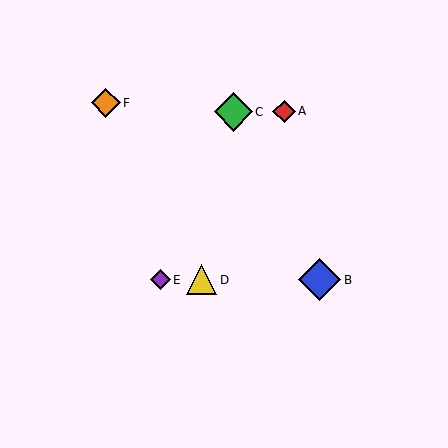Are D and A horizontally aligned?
No, D is at y≈280 and A is at y≈111.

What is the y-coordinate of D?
Object D is at y≈280.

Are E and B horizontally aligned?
Yes, both are at y≈280.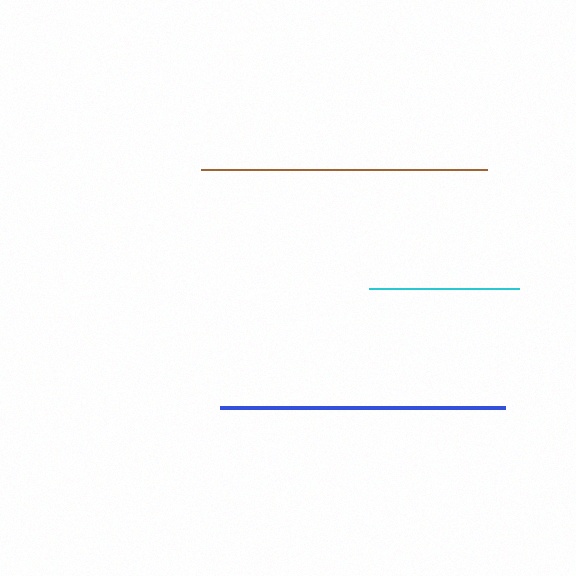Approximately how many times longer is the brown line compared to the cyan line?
The brown line is approximately 1.9 times the length of the cyan line.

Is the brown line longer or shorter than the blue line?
The brown line is longer than the blue line.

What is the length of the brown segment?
The brown segment is approximately 286 pixels long.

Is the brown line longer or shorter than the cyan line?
The brown line is longer than the cyan line.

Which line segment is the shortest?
The cyan line is the shortest at approximately 151 pixels.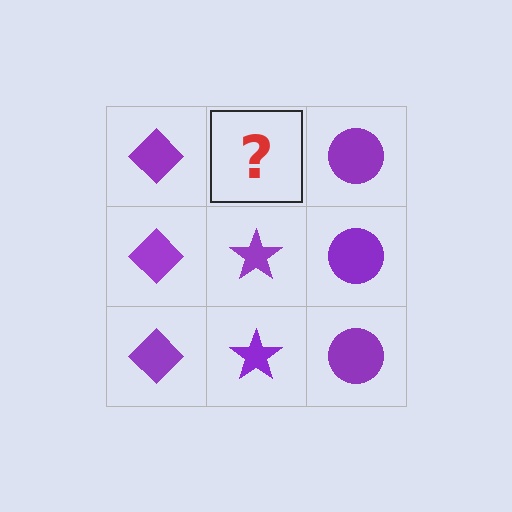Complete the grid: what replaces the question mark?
The question mark should be replaced with a purple star.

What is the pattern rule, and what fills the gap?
The rule is that each column has a consistent shape. The gap should be filled with a purple star.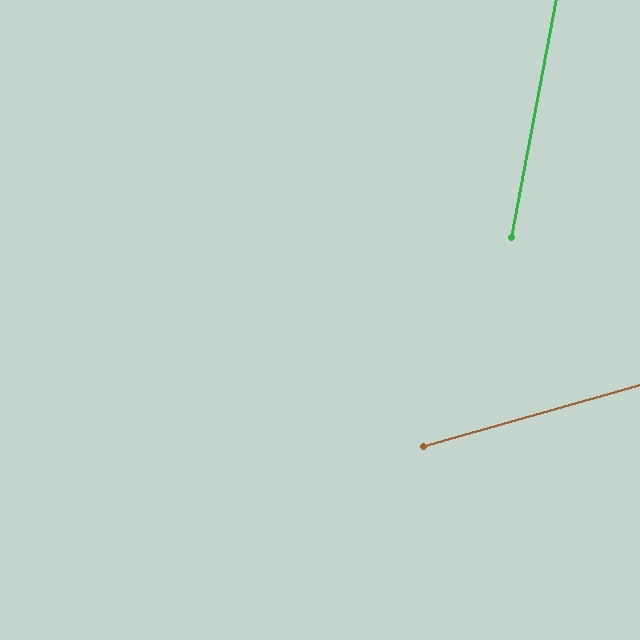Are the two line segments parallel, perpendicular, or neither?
Neither parallel nor perpendicular — they differ by about 64°.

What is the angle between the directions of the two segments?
Approximately 64 degrees.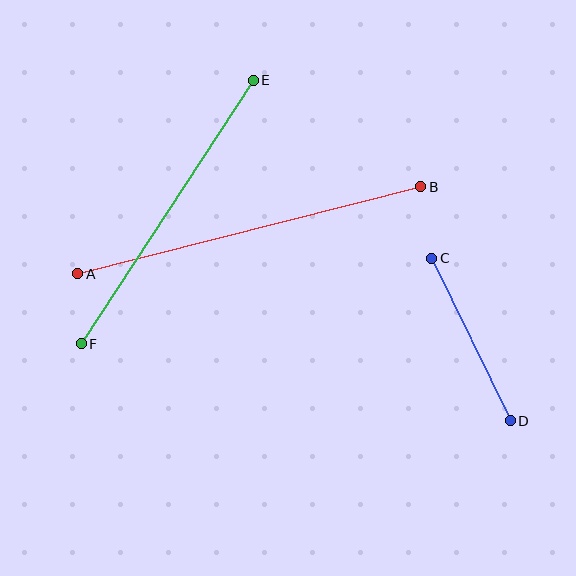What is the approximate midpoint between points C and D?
The midpoint is at approximately (471, 340) pixels.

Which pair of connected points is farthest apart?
Points A and B are farthest apart.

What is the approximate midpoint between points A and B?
The midpoint is at approximately (249, 230) pixels.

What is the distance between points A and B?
The distance is approximately 354 pixels.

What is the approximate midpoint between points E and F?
The midpoint is at approximately (167, 212) pixels.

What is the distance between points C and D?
The distance is approximately 181 pixels.